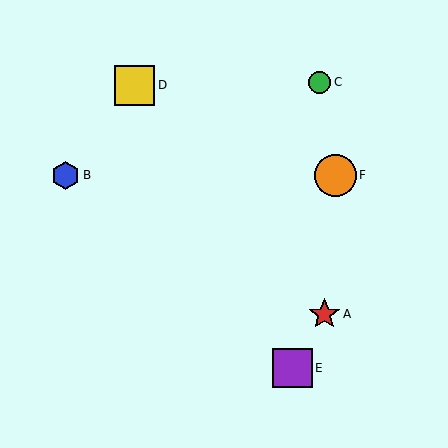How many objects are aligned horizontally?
2 objects (B, F) are aligned horizontally.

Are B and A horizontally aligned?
No, B is at y≈175 and A is at y≈314.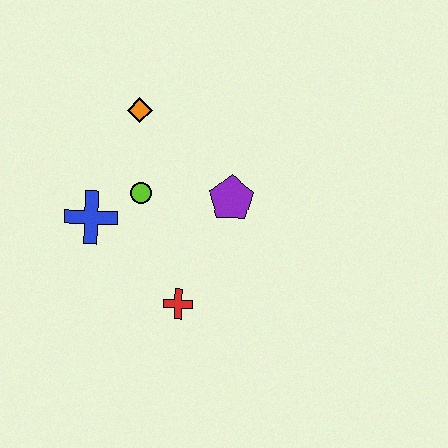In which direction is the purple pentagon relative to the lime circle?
The purple pentagon is to the right of the lime circle.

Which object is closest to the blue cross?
The lime circle is closest to the blue cross.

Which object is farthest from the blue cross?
The purple pentagon is farthest from the blue cross.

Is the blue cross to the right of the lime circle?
No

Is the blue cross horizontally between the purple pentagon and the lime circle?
No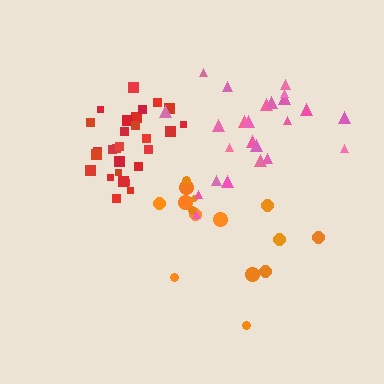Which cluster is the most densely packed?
Red.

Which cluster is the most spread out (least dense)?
Orange.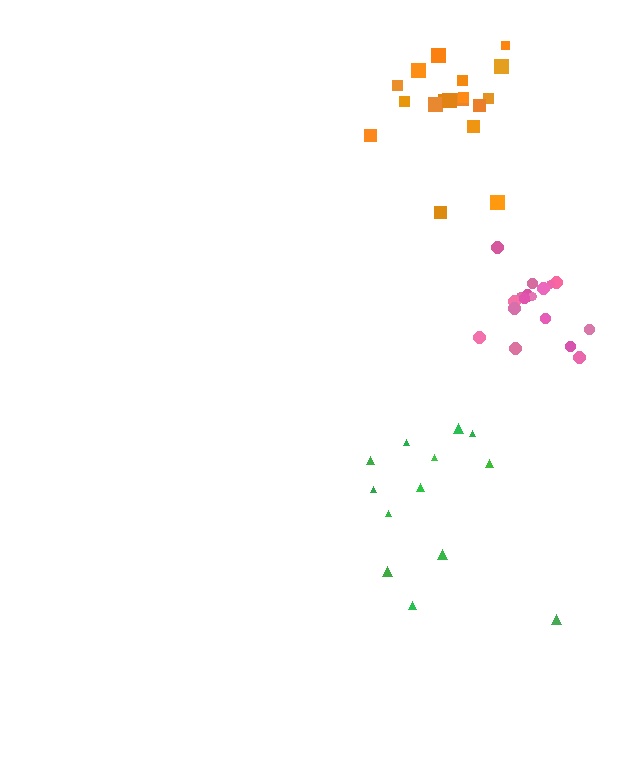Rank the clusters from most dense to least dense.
pink, orange, green.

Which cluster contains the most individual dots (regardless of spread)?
Orange (18).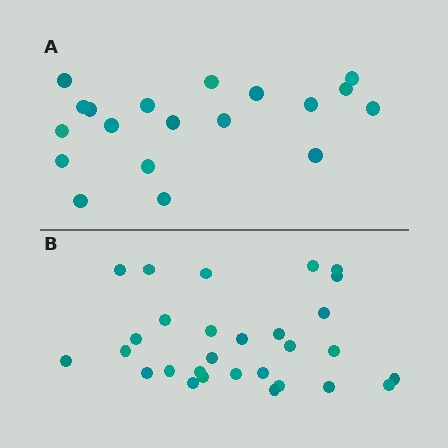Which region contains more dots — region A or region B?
Region B (the bottom region) has more dots.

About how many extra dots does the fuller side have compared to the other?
Region B has roughly 10 or so more dots than region A.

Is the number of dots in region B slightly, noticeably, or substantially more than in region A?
Region B has substantially more. The ratio is roughly 1.5 to 1.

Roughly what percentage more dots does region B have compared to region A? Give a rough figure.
About 55% more.